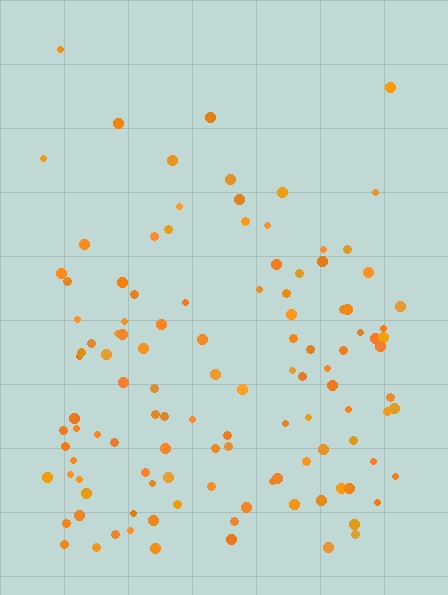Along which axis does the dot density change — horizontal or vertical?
Vertical.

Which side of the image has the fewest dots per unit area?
The top.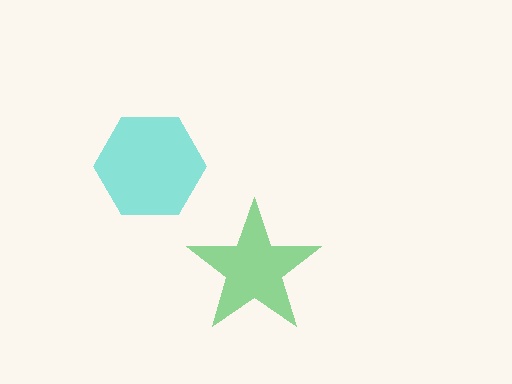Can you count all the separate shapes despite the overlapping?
Yes, there are 2 separate shapes.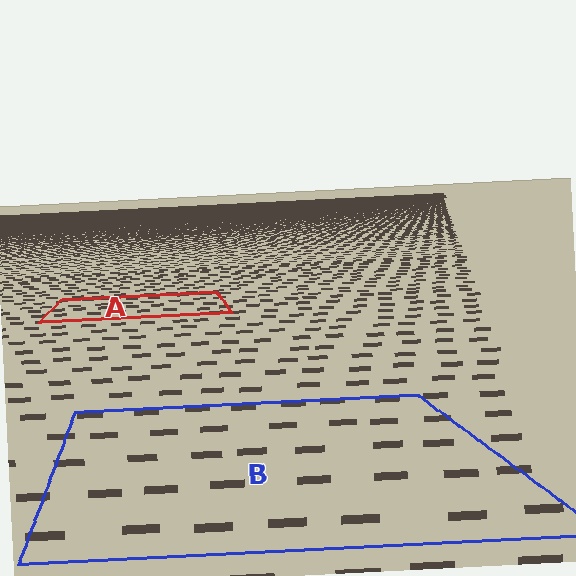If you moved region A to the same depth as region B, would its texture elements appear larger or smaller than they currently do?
They would appear larger. At a closer depth, the same texture elements are projected at a bigger on-screen size.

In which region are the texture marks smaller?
The texture marks are smaller in region A, because it is farther away.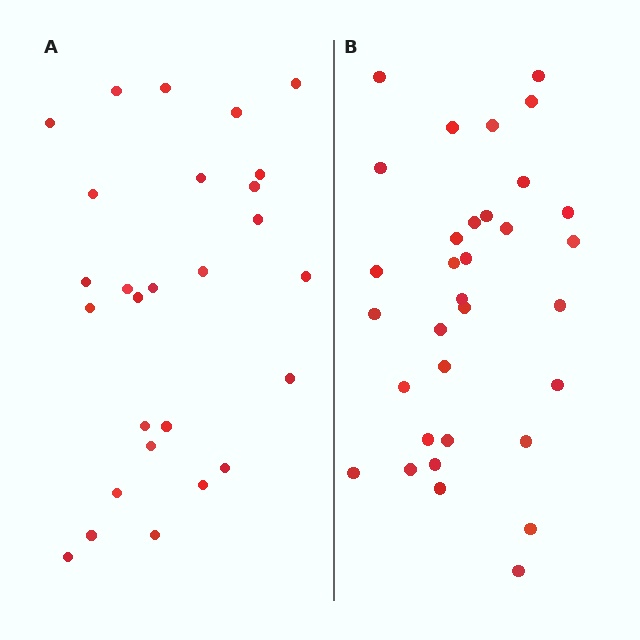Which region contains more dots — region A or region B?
Region B (the right region) has more dots.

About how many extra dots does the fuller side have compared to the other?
Region B has about 6 more dots than region A.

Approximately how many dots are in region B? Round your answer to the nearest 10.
About 30 dots. (The exact count is 33, which rounds to 30.)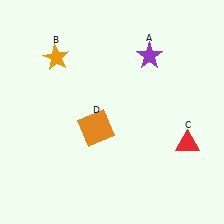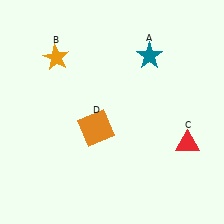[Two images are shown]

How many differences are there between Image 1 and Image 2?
There is 1 difference between the two images.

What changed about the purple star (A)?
In Image 1, A is purple. In Image 2, it changed to teal.